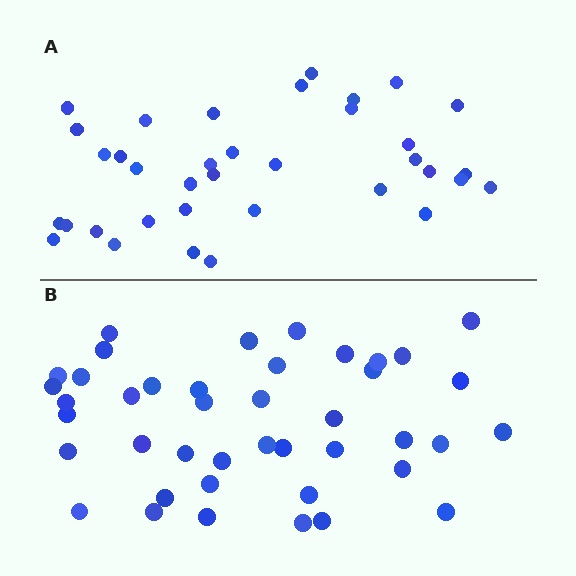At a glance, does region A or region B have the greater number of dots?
Region B (the bottom region) has more dots.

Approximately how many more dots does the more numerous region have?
Region B has about 6 more dots than region A.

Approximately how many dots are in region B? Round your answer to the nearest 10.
About 40 dots. (The exact count is 42, which rounds to 40.)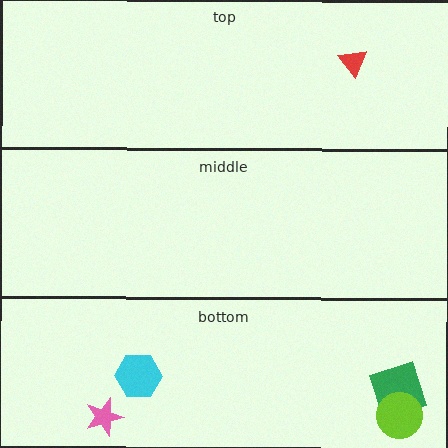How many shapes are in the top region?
1.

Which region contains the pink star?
The bottom region.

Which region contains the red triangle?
The top region.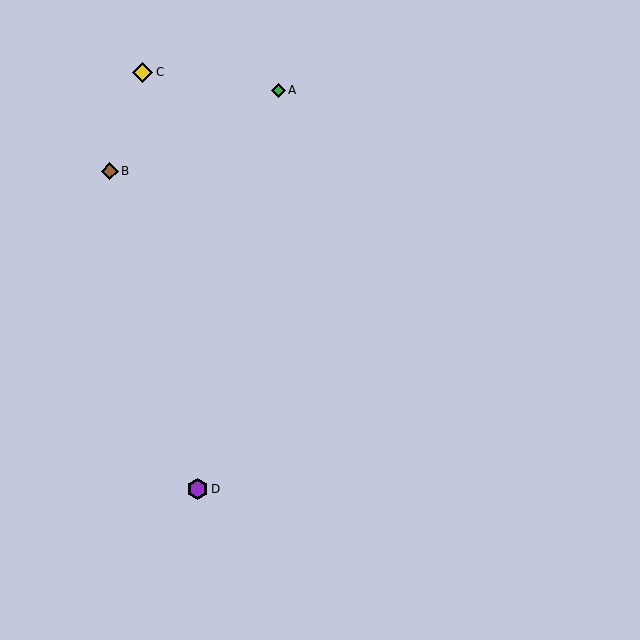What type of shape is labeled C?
Shape C is a yellow diamond.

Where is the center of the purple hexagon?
The center of the purple hexagon is at (198, 489).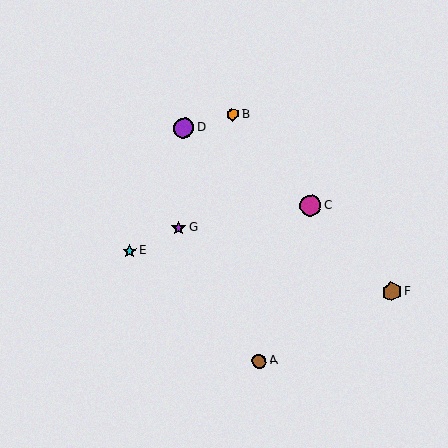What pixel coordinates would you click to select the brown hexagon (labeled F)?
Click at (392, 292) to select the brown hexagon F.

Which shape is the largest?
The magenta circle (labeled C) is the largest.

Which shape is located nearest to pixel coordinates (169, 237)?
The purple star (labeled G) at (179, 228) is nearest to that location.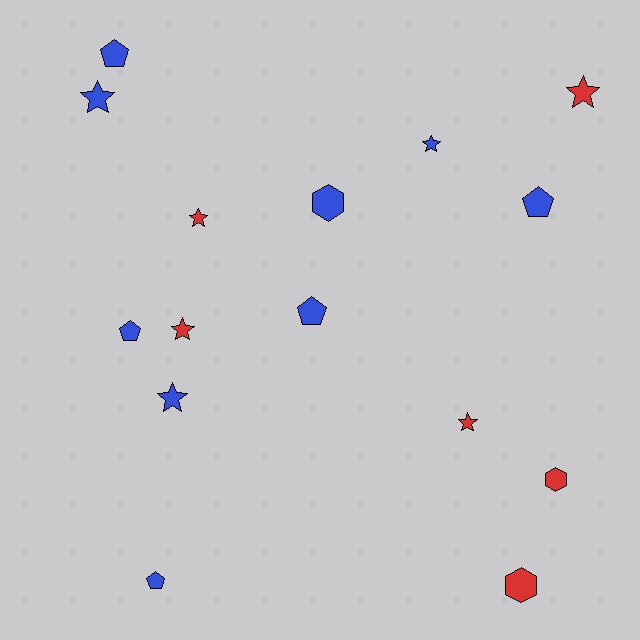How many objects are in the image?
There are 15 objects.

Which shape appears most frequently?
Star, with 7 objects.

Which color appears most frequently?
Blue, with 9 objects.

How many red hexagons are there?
There are 2 red hexagons.